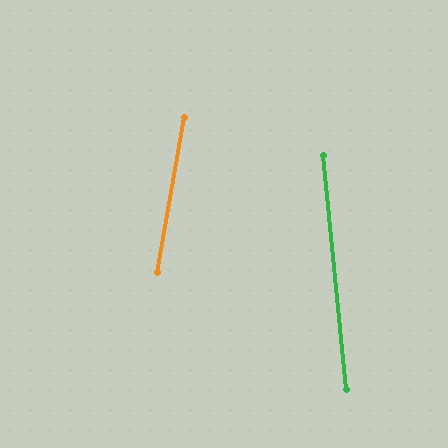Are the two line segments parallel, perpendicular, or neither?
Neither parallel nor perpendicular — they differ by about 16°.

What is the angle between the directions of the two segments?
Approximately 16 degrees.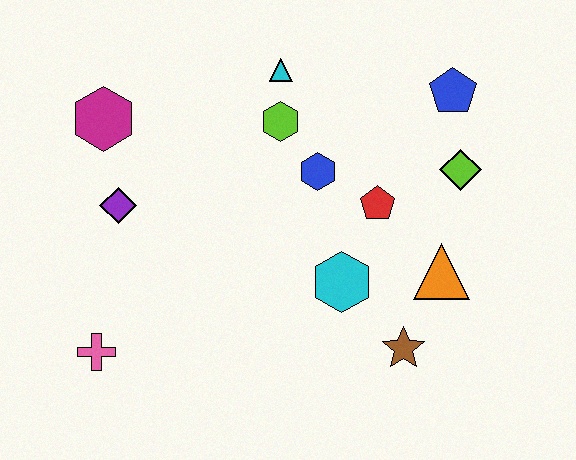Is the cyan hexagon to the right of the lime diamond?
No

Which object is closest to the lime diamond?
The blue pentagon is closest to the lime diamond.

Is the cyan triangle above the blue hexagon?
Yes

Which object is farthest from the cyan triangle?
The pink cross is farthest from the cyan triangle.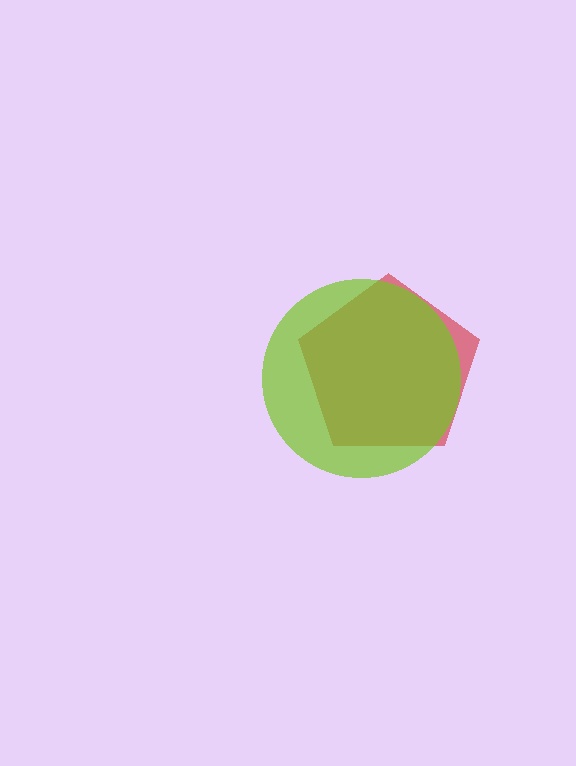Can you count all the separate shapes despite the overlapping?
Yes, there are 2 separate shapes.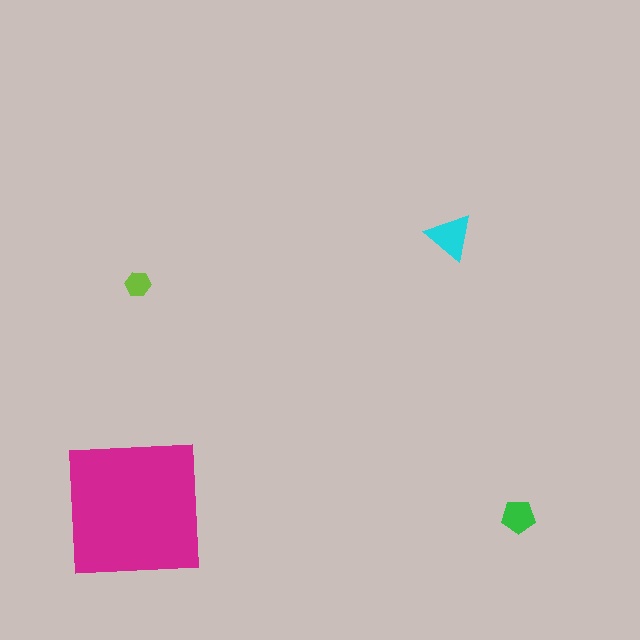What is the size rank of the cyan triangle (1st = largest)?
2nd.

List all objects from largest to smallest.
The magenta square, the cyan triangle, the green pentagon, the lime hexagon.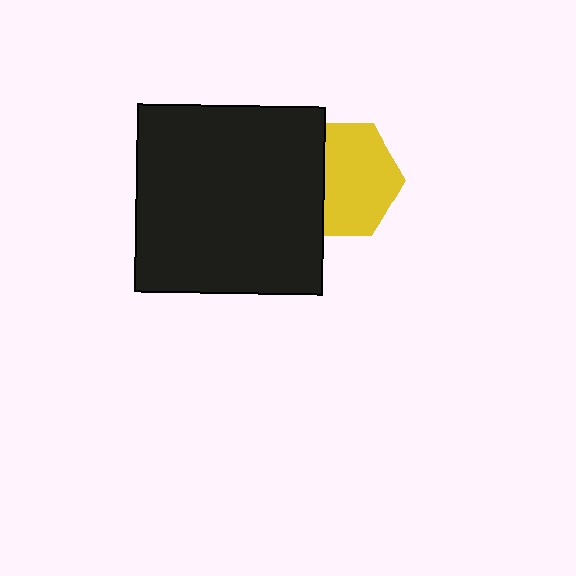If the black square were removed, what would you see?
You would see the complete yellow hexagon.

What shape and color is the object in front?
The object in front is a black square.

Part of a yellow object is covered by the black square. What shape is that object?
It is a hexagon.